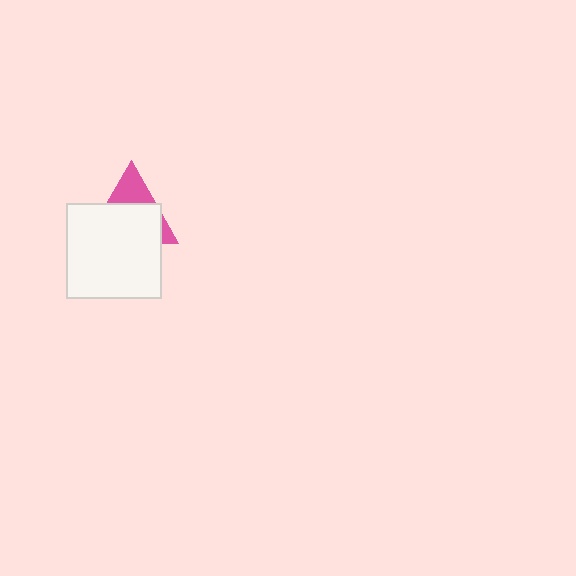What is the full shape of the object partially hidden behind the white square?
The partially hidden object is a pink triangle.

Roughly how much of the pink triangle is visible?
A small part of it is visible (roughly 34%).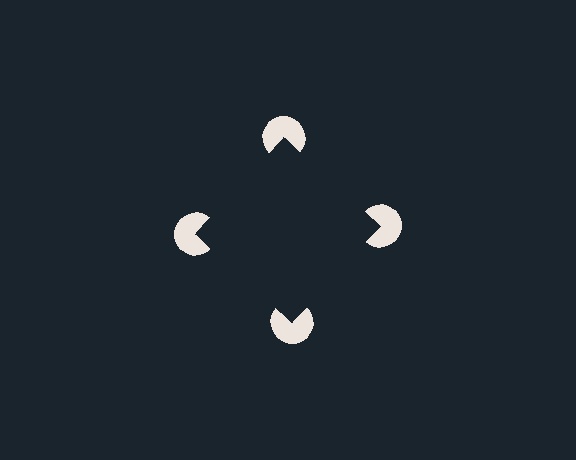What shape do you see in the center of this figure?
An illusory square — its edges are inferred from the aligned wedge cuts in the pac-man discs, not physically drawn.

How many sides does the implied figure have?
4 sides.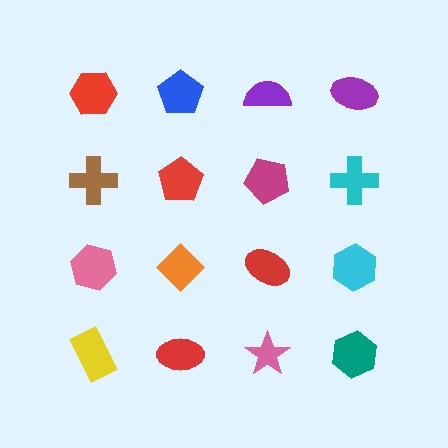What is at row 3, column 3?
A red ellipse.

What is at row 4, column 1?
A yellow rectangle.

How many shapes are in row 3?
4 shapes.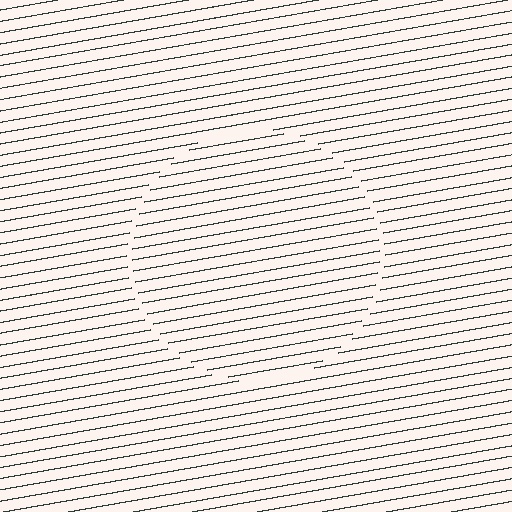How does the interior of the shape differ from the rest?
The interior of the shape contains the same grating, shifted by half a period — the contour is defined by the phase discontinuity where line-ends from the inner and outer gratings abut.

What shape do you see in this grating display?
An illusory circle. The interior of the shape contains the same grating, shifted by half a period — the contour is defined by the phase discontinuity where line-ends from the inner and outer gratings abut.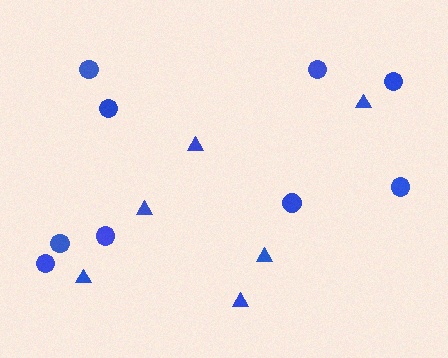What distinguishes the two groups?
There are 2 groups: one group of circles (9) and one group of triangles (6).